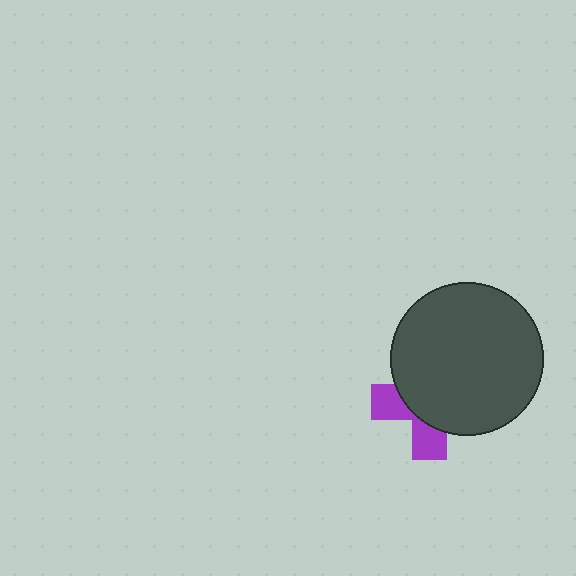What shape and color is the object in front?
The object in front is a dark gray circle.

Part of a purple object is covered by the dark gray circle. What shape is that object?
It is a cross.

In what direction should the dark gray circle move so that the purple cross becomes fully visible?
The dark gray circle should move toward the upper-right. That is the shortest direction to clear the overlap and leave the purple cross fully visible.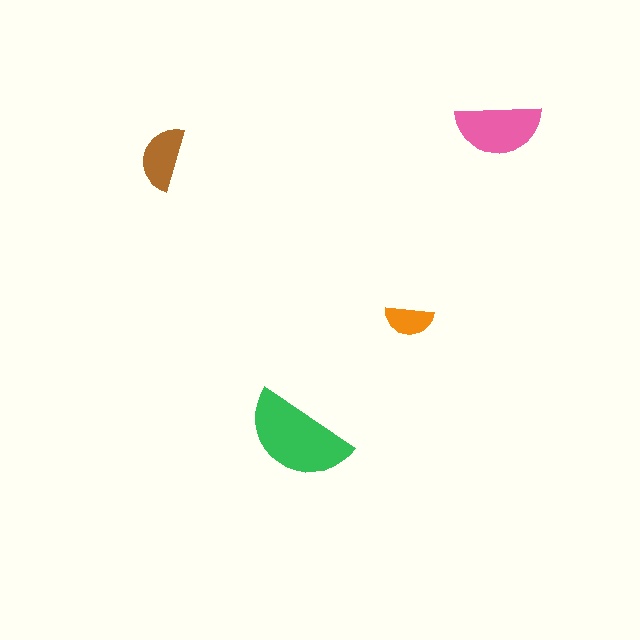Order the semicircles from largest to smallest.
the green one, the pink one, the brown one, the orange one.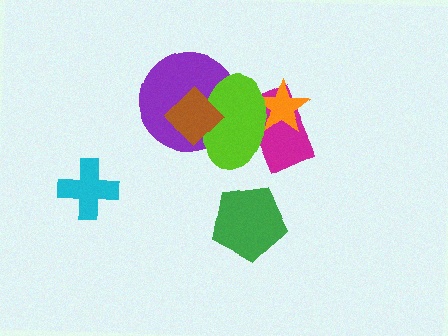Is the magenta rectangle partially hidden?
Yes, it is partially covered by another shape.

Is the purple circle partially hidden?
Yes, it is partially covered by another shape.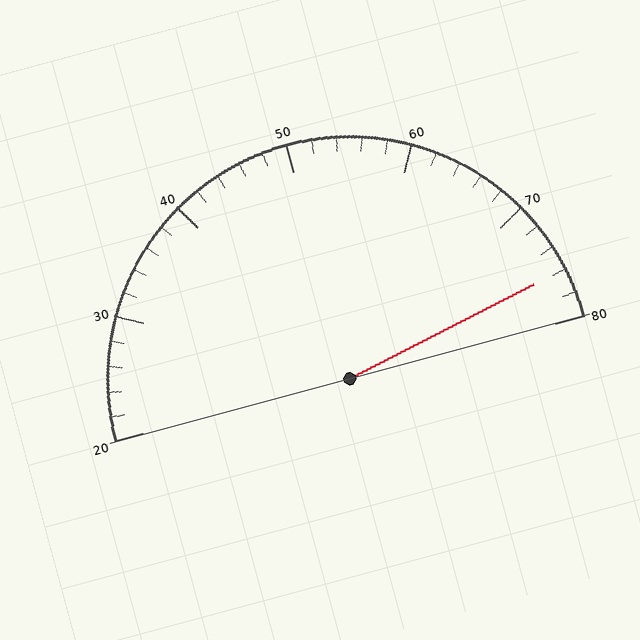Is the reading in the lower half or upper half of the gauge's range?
The reading is in the upper half of the range (20 to 80).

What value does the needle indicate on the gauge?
The needle indicates approximately 76.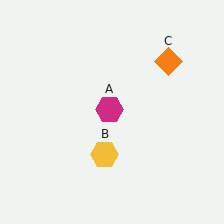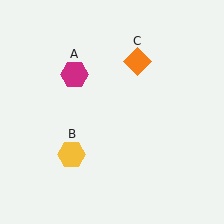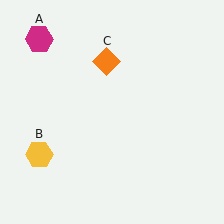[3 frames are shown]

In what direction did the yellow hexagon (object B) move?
The yellow hexagon (object B) moved left.